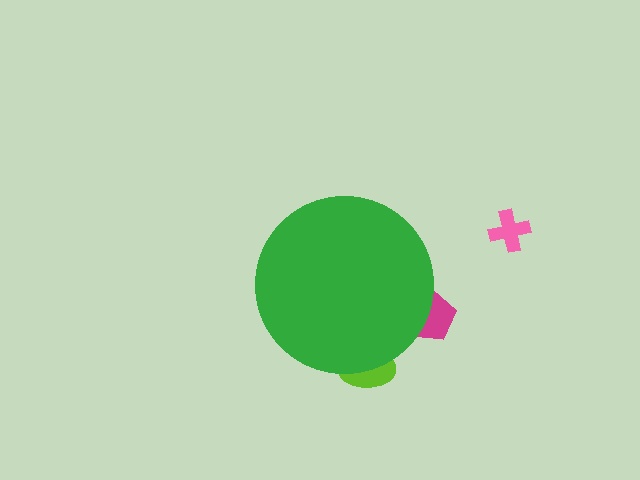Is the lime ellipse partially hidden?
Yes, the lime ellipse is partially hidden behind the green circle.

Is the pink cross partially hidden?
No, the pink cross is fully visible.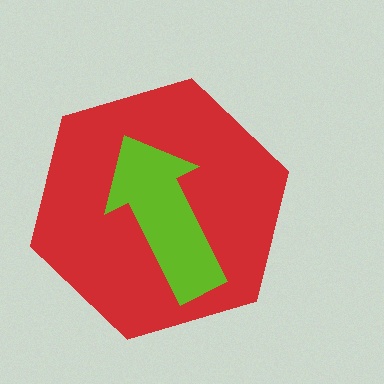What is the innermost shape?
The lime arrow.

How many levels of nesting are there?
2.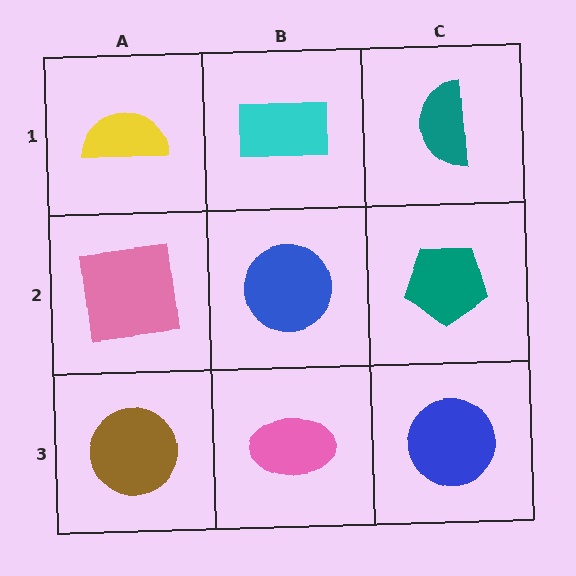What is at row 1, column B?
A cyan rectangle.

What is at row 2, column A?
A pink square.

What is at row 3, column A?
A brown circle.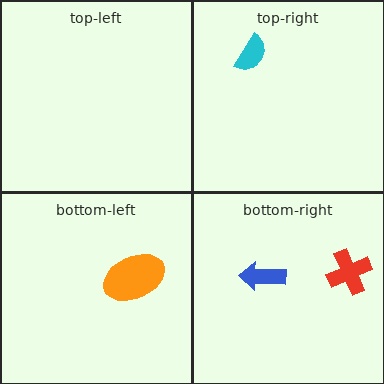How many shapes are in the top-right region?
1.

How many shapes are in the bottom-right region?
2.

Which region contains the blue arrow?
The bottom-right region.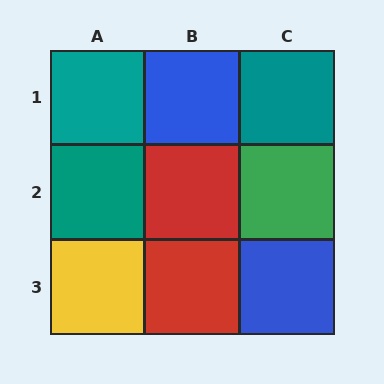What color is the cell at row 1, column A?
Teal.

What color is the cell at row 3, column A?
Yellow.